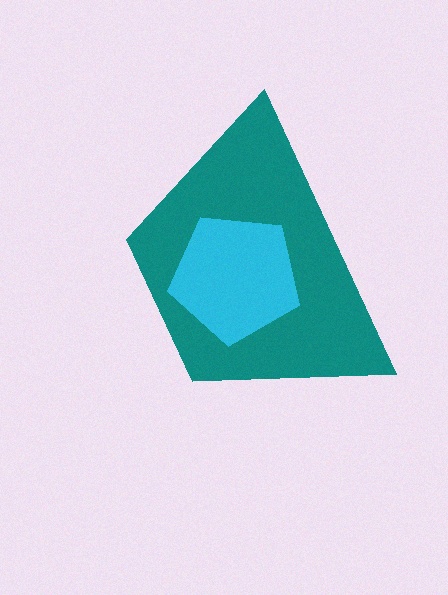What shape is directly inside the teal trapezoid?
The cyan pentagon.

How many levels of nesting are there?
2.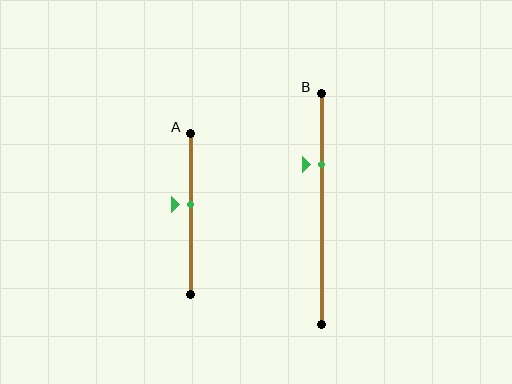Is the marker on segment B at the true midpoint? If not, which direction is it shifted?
No, the marker on segment B is shifted upward by about 19% of the segment length.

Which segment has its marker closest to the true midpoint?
Segment A has its marker closest to the true midpoint.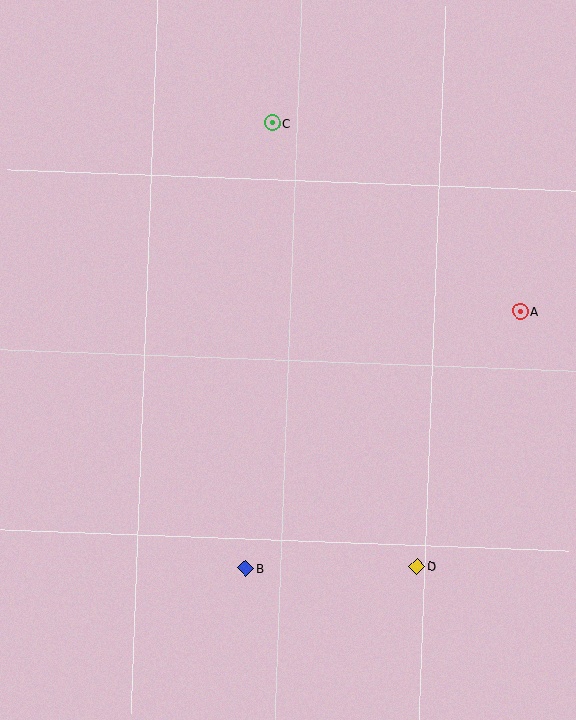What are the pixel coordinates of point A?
Point A is at (520, 312).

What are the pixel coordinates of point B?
Point B is at (246, 568).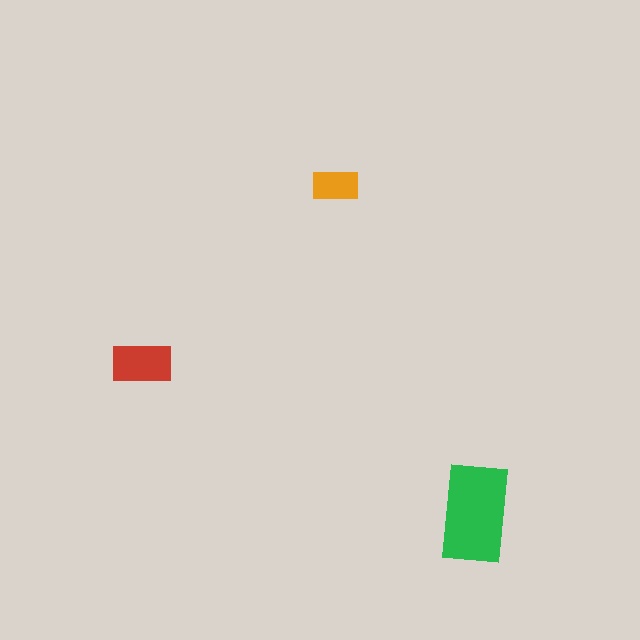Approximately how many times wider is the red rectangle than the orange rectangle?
About 1.5 times wider.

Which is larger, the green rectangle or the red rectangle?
The green one.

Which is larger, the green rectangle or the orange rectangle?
The green one.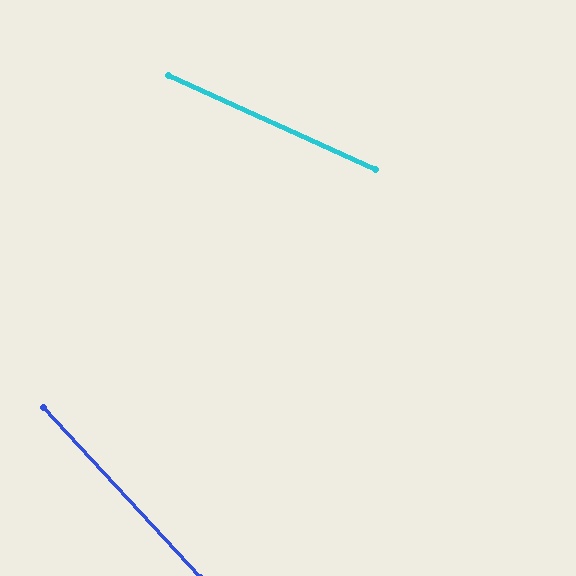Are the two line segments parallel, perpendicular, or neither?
Neither parallel nor perpendicular — they differ by about 23°.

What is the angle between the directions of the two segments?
Approximately 23 degrees.